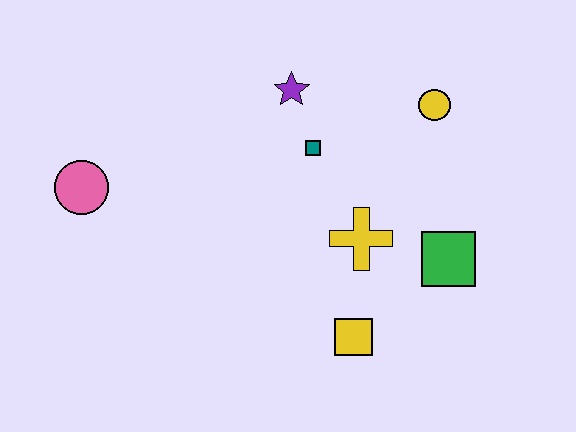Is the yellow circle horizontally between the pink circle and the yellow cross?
No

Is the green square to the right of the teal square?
Yes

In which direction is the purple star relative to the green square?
The purple star is above the green square.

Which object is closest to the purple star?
The teal square is closest to the purple star.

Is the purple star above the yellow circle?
Yes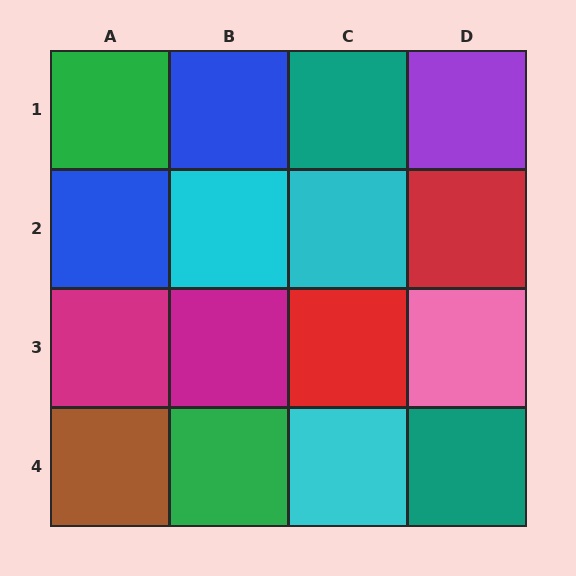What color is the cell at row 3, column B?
Magenta.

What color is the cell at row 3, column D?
Pink.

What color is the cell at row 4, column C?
Cyan.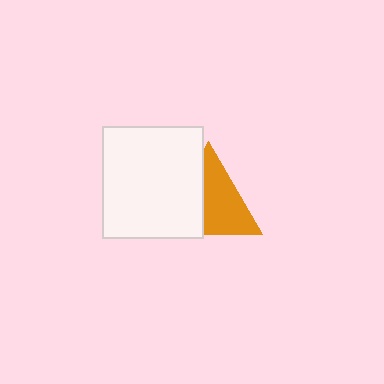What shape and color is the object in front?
The object in front is a white rectangle.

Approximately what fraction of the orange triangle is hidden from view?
Roughly 41% of the orange triangle is hidden behind the white rectangle.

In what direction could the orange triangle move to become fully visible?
The orange triangle could move right. That would shift it out from behind the white rectangle entirely.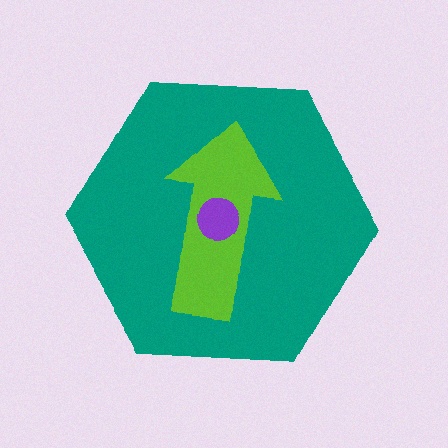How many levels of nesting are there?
3.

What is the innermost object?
The purple circle.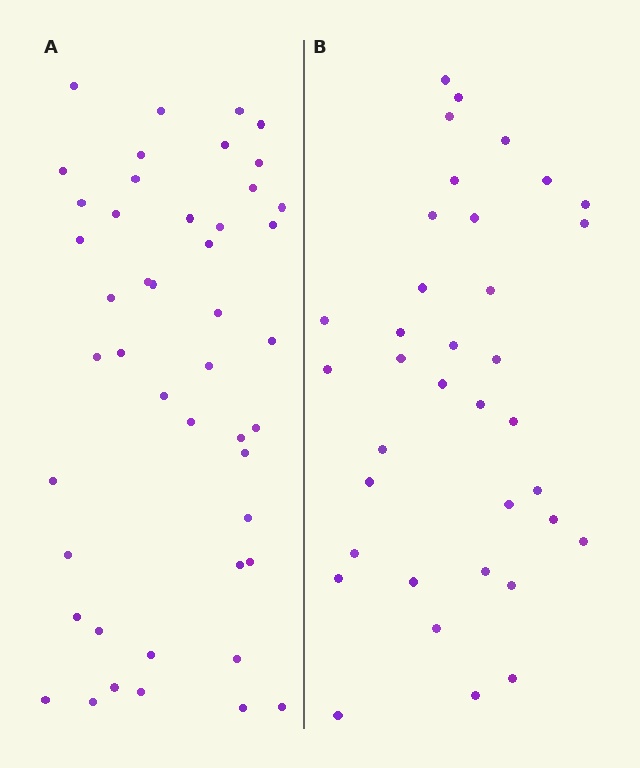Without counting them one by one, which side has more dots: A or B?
Region A (the left region) has more dots.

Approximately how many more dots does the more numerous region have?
Region A has roughly 10 or so more dots than region B.